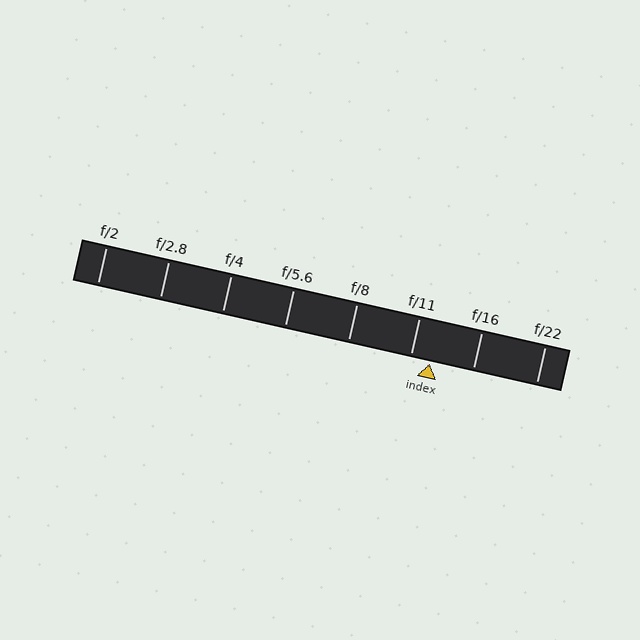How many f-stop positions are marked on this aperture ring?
There are 8 f-stop positions marked.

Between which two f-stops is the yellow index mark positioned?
The index mark is between f/11 and f/16.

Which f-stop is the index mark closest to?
The index mark is closest to f/11.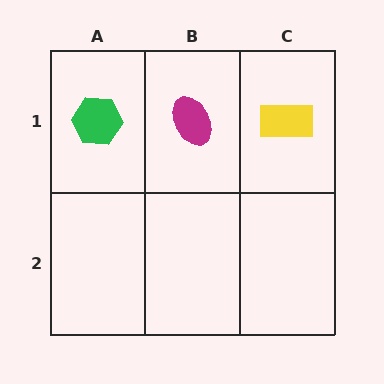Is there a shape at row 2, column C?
No, that cell is empty.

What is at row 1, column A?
A green hexagon.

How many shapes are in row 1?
3 shapes.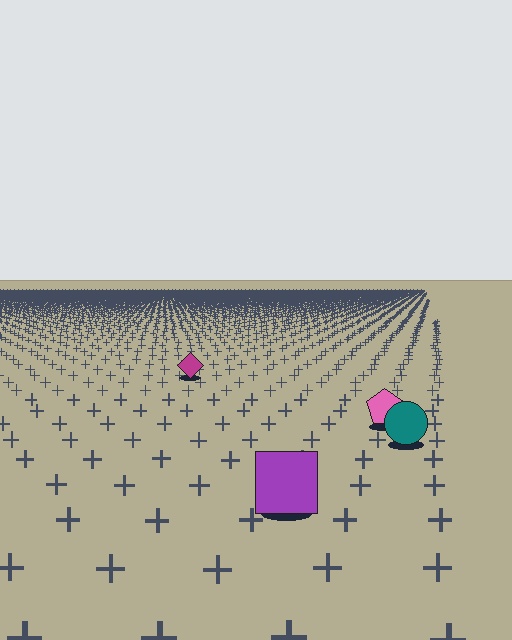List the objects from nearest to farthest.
From nearest to farthest: the purple square, the teal circle, the pink pentagon, the magenta diamond.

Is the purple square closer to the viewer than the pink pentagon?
Yes. The purple square is closer — you can tell from the texture gradient: the ground texture is coarser near it.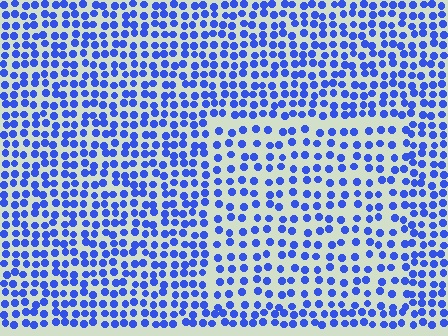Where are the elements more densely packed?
The elements are more densely packed outside the rectangle boundary.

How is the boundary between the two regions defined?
The boundary is defined by a change in element density (approximately 1.6x ratio). All elements are the same color, size, and shape.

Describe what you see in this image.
The image contains small blue elements arranged at two different densities. A rectangle-shaped region is visible where the elements are less densely packed than the surrounding area.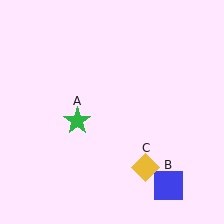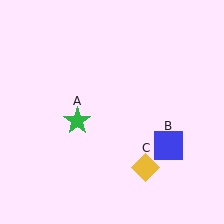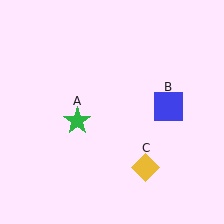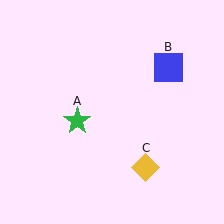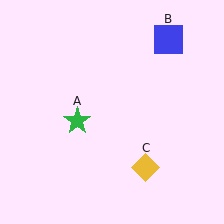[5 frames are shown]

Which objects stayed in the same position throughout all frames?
Green star (object A) and yellow diamond (object C) remained stationary.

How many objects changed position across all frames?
1 object changed position: blue square (object B).